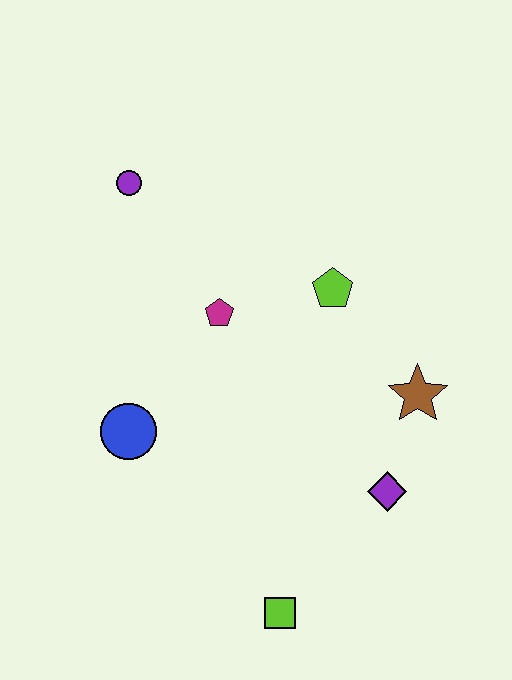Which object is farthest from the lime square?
The purple circle is farthest from the lime square.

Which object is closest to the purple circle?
The magenta pentagon is closest to the purple circle.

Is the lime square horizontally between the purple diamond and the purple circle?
Yes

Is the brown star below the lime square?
No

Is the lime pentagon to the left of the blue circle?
No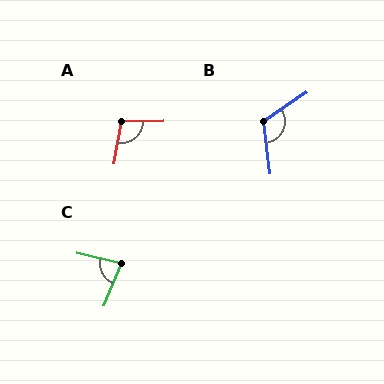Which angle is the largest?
B, at approximately 117 degrees.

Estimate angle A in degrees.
Approximately 101 degrees.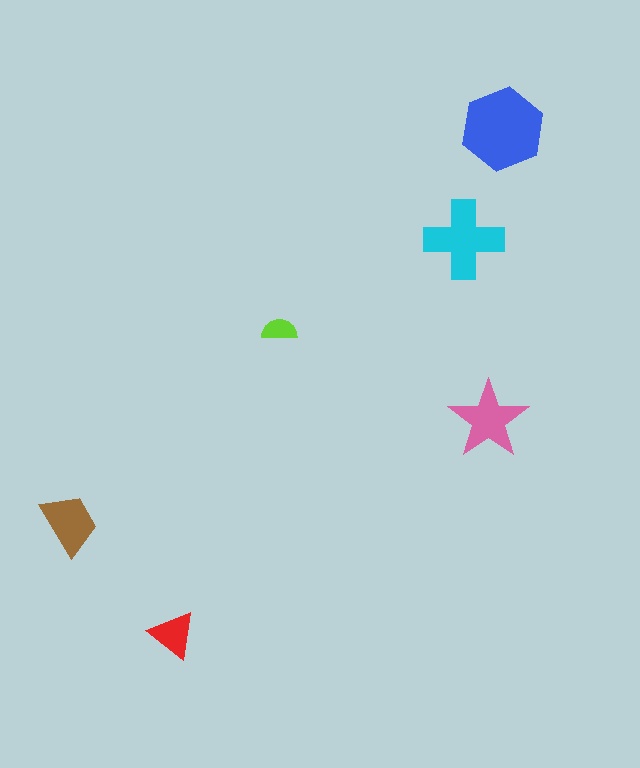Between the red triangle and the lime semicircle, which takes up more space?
The red triangle.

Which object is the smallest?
The lime semicircle.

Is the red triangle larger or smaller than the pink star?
Smaller.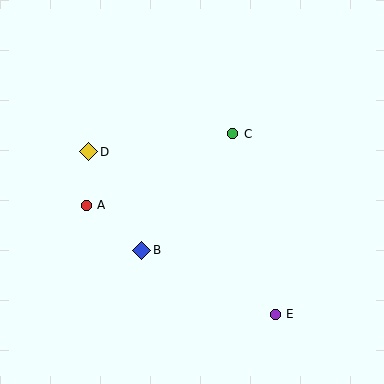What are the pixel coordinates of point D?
Point D is at (89, 152).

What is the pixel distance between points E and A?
The distance between E and A is 219 pixels.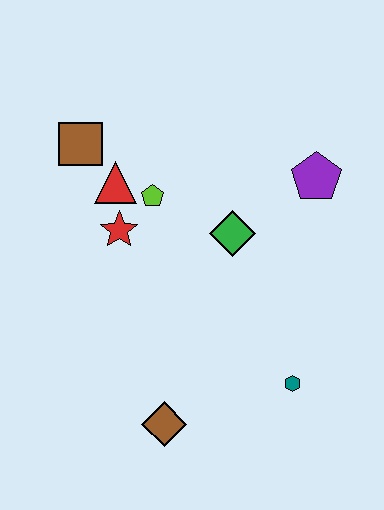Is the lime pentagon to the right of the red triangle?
Yes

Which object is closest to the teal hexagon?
The brown diamond is closest to the teal hexagon.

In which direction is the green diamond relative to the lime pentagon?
The green diamond is to the right of the lime pentagon.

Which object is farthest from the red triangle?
The teal hexagon is farthest from the red triangle.